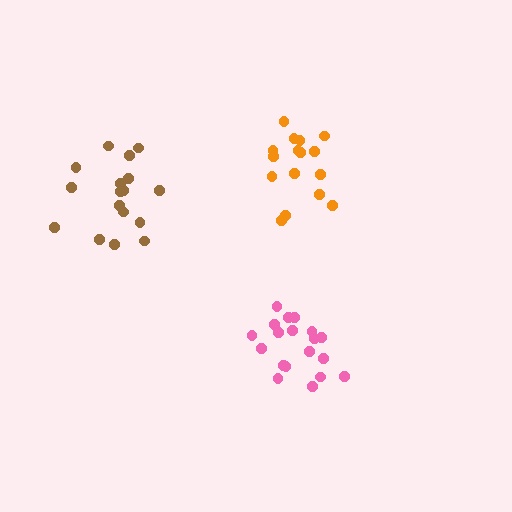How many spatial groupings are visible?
There are 3 spatial groupings.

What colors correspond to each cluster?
The clusters are colored: pink, orange, brown.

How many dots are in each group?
Group 1: 19 dots, Group 2: 16 dots, Group 3: 17 dots (52 total).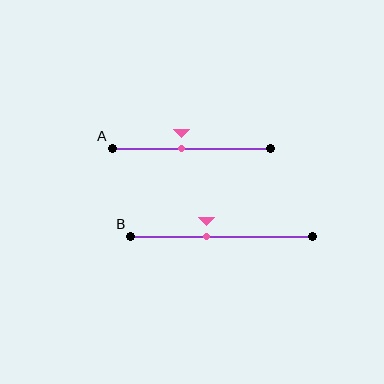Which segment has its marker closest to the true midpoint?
Segment A has its marker closest to the true midpoint.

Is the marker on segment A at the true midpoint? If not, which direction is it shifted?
No, the marker on segment A is shifted to the left by about 6% of the segment length.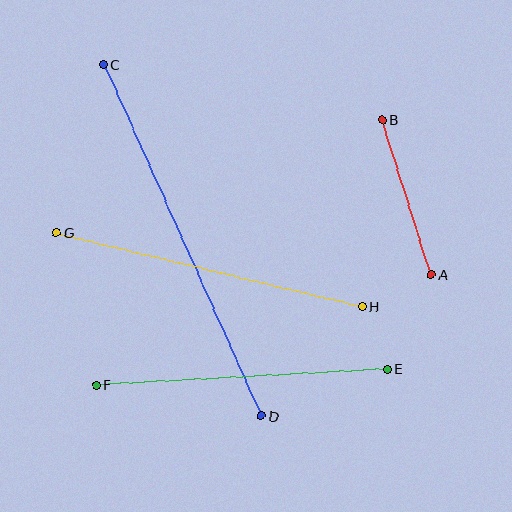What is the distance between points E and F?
The distance is approximately 291 pixels.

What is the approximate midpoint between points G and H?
The midpoint is at approximately (209, 270) pixels.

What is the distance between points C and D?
The distance is approximately 385 pixels.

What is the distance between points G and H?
The distance is approximately 314 pixels.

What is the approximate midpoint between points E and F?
The midpoint is at approximately (242, 377) pixels.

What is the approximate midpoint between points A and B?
The midpoint is at approximately (407, 197) pixels.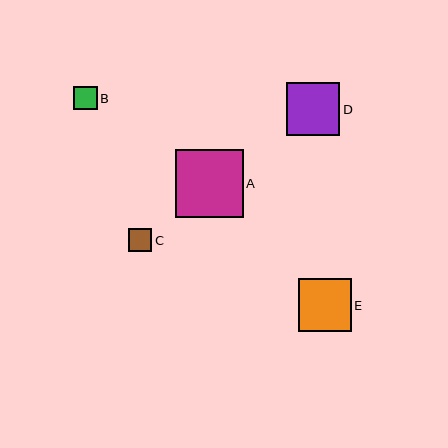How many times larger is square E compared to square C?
Square E is approximately 2.3 times the size of square C.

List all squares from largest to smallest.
From largest to smallest: A, E, D, B, C.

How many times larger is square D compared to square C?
Square D is approximately 2.3 times the size of square C.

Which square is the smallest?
Square C is the smallest with a size of approximately 23 pixels.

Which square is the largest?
Square A is the largest with a size of approximately 67 pixels.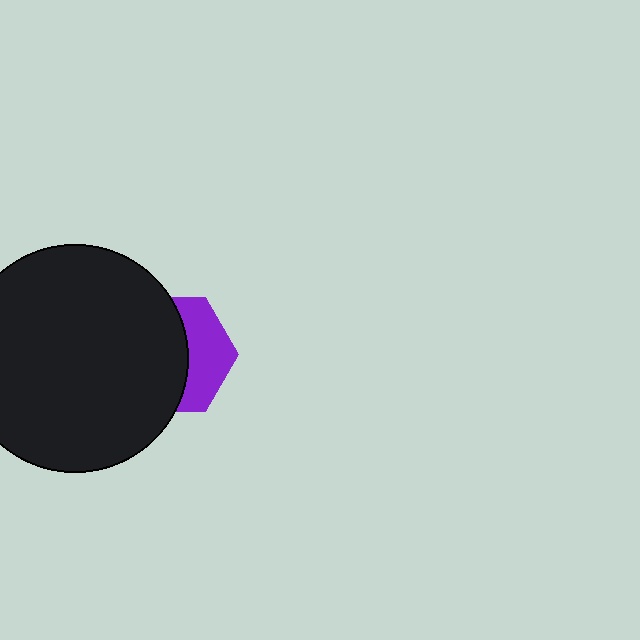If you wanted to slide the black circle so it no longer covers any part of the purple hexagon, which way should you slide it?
Slide it left — that is the most direct way to separate the two shapes.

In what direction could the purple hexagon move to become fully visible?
The purple hexagon could move right. That would shift it out from behind the black circle entirely.